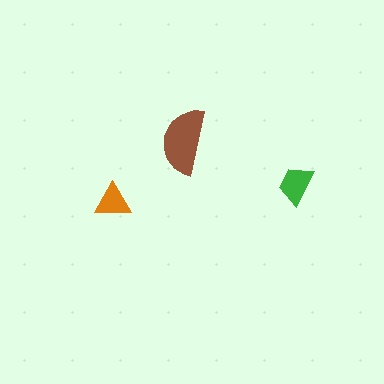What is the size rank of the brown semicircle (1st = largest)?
1st.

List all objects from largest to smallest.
The brown semicircle, the green trapezoid, the orange triangle.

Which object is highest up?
The brown semicircle is topmost.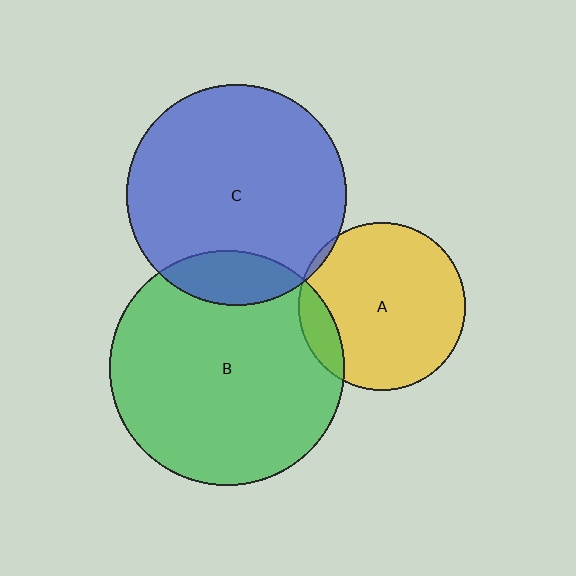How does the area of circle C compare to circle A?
Approximately 1.7 times.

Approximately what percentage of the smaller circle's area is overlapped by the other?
Approximately 5%.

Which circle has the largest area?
Circle B (green).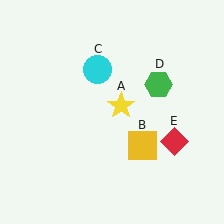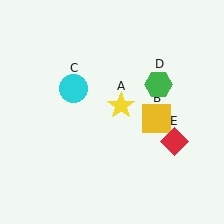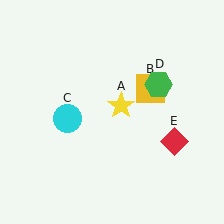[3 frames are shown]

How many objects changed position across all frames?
2 objects changed position: yellow square (object B), cyan circle (object C).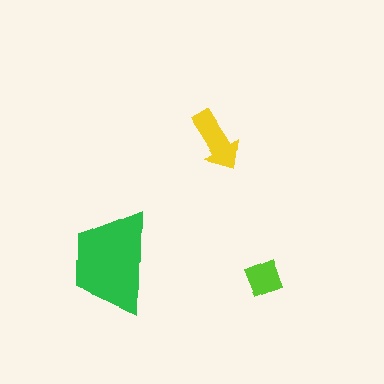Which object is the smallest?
The lime diamond.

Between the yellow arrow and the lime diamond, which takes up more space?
The yellow arrow.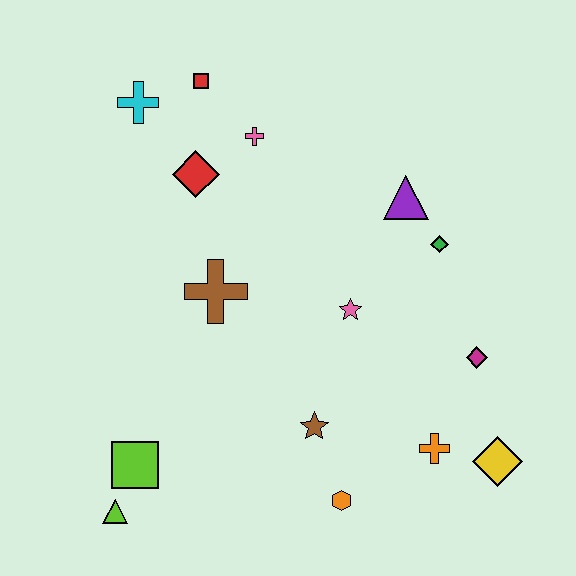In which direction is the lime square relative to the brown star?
The lime square is to the left of the brown star.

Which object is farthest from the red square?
The yellow diamond is farthest from the red square.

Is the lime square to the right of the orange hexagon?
No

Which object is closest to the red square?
The cyan cross is closest to the red square.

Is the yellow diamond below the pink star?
Yes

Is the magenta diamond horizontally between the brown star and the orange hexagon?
No